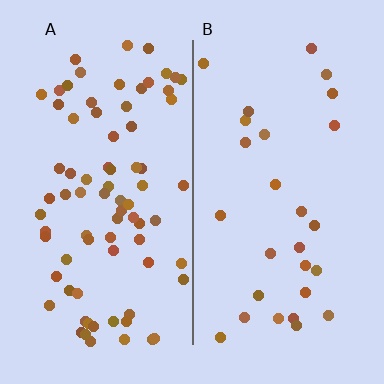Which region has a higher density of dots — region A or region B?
A (the left).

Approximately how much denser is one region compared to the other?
Approximately 2.8× — region A over region B.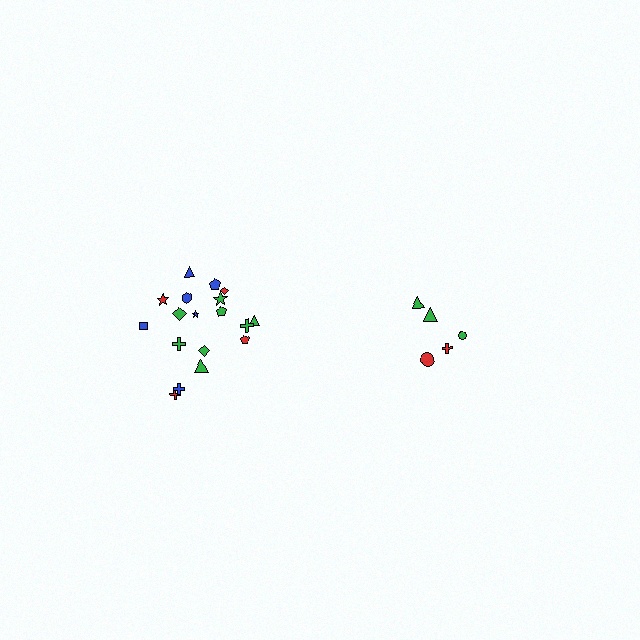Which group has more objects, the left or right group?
The left group.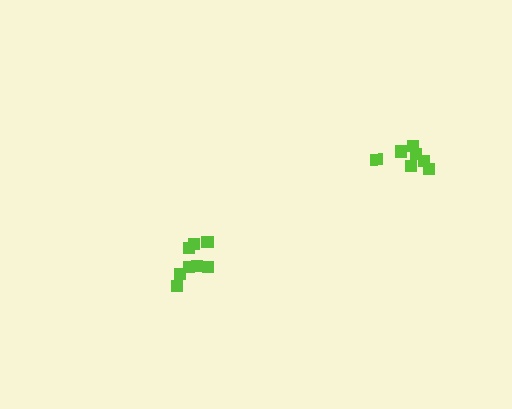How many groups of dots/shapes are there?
There are 2 groups.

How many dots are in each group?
Group 1: 8 dots, Group 2: 7 dots (15 total).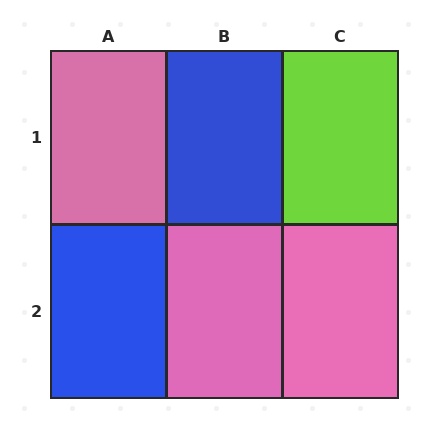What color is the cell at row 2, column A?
Blue.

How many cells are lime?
1 cell is lime.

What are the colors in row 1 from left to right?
Pink, blue, lime.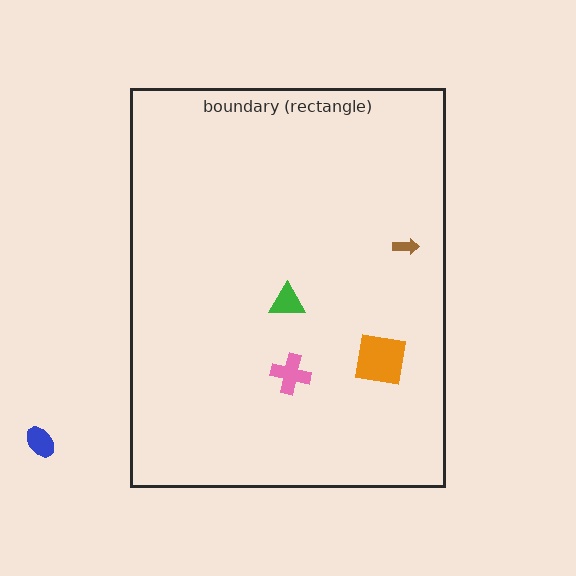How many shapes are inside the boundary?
4 inside, 1 outside.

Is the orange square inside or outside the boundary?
Inside.